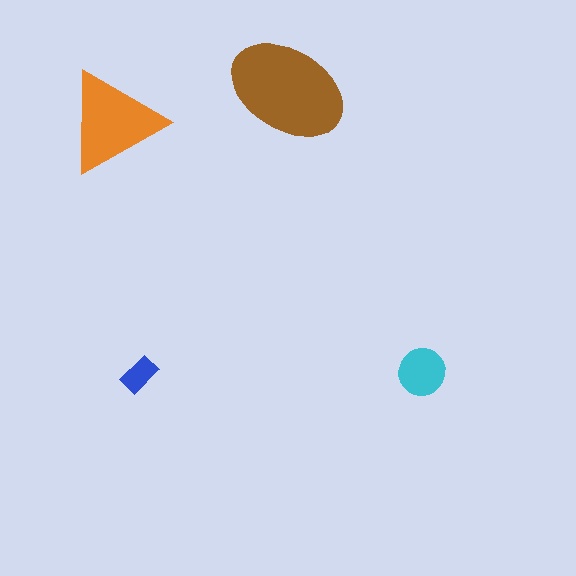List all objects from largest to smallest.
The brown ellipse, the orange triangle, the cyan circle, the blue rectangle.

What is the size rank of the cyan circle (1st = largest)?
3rd.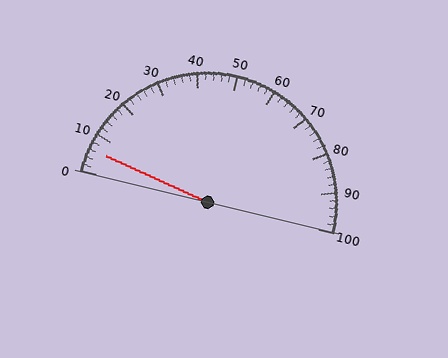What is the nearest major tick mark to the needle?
The nearest major tick mark is 10.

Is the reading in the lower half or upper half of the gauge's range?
The reading is in the lower half of the range (0 to 100).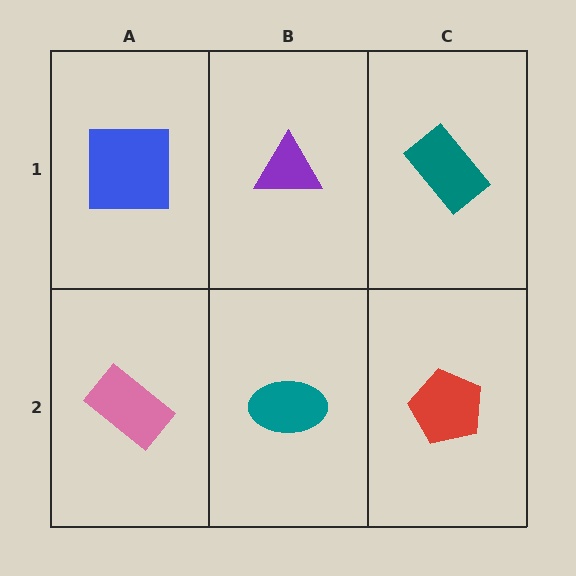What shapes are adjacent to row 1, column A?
A pink rectangle (row 2, column A), a purple triangle (row 1, column B).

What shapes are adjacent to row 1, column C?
A red pentagon (row 2, column C), a purple triangle (row 1, column B).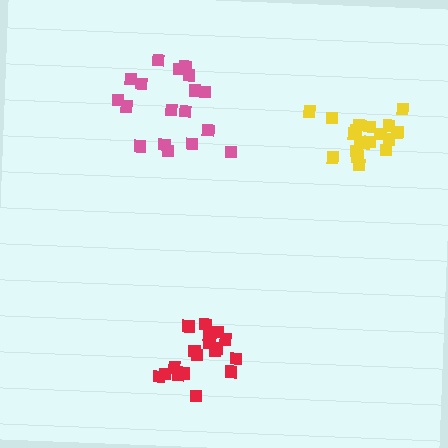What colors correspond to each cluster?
The clusters are colored: yellow, red, pink.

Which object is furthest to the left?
The pink cluster is leftmost.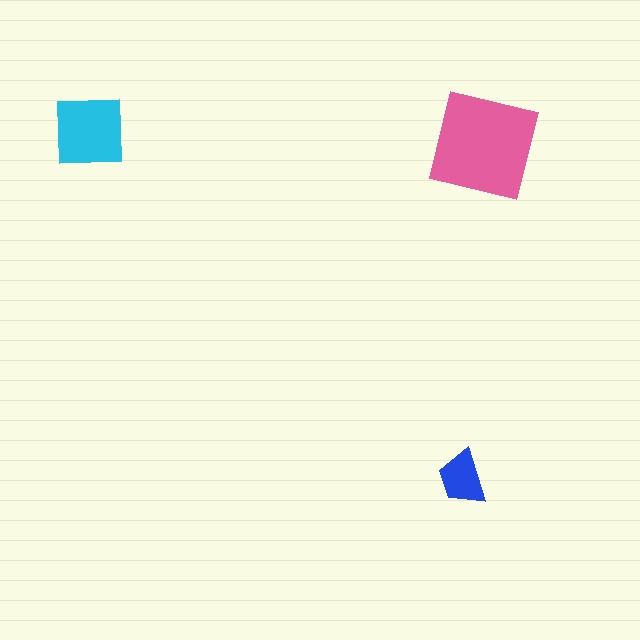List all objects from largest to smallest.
The pink square, the cyan square, the blue trapezoid.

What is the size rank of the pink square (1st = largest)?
1st.